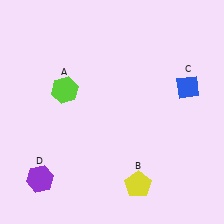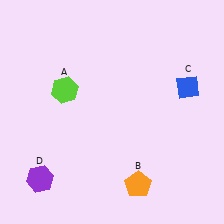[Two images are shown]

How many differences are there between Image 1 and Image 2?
There is 1 difference between the two images.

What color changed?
The pentagon (B) changed from yellow in Image 1 to orange in Image 2.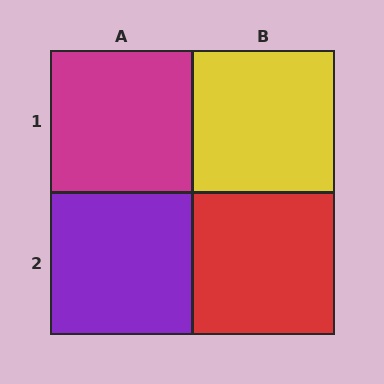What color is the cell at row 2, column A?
Purple.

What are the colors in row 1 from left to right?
Magenta, yellow.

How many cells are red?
1 cell is red.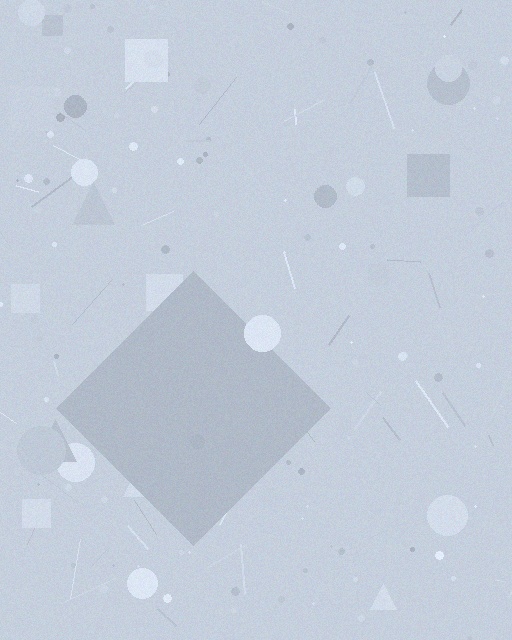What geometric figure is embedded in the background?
A diamond is embedded in the background.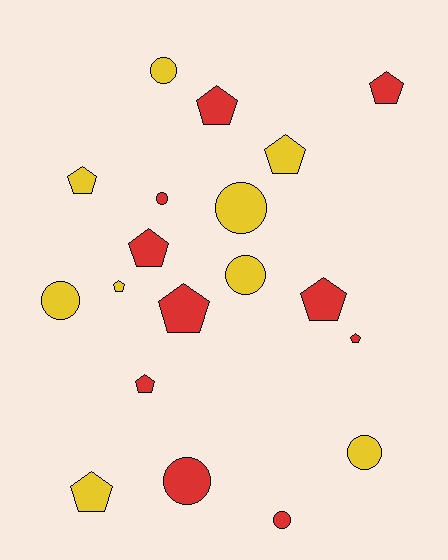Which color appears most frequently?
Red, with 10 objects.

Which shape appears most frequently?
Pentagon, with 11 objects.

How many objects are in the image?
There are 19 objects.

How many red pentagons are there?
There are 7 red pentagons.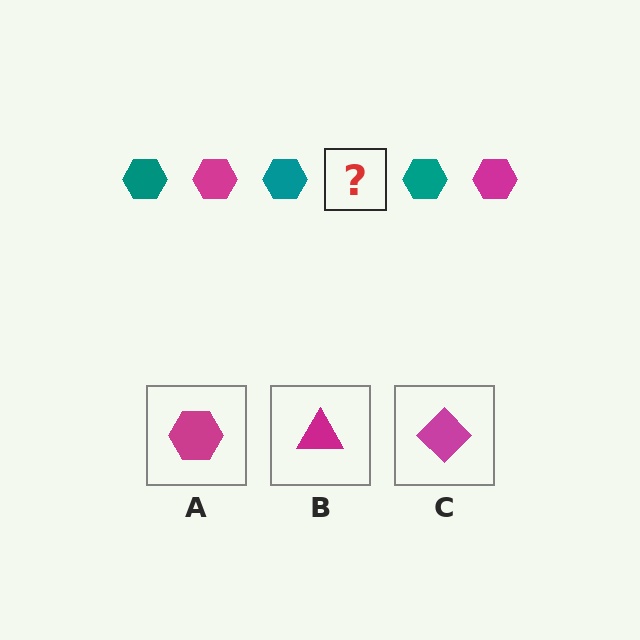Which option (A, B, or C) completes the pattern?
A.